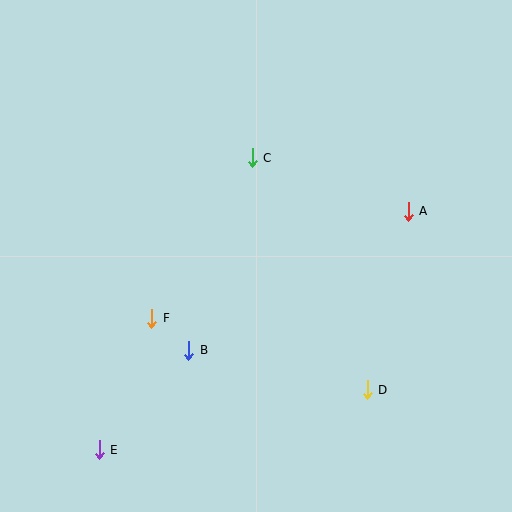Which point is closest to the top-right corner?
Point A is closest to the top-right corner.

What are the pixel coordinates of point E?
Point E is at (99, 450).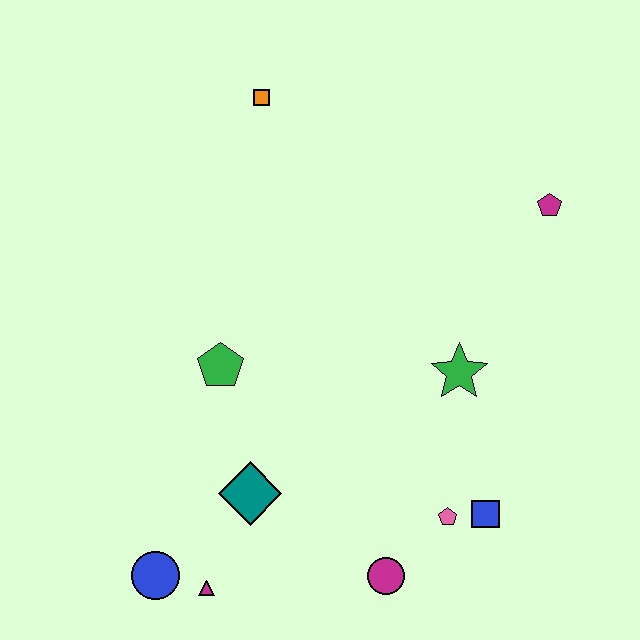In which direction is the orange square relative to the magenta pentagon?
The orange square is to the left of the magenta pentagon.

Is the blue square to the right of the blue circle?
Yes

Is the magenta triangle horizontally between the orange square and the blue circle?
Yes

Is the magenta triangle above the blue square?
No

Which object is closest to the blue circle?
The magenta triangle is closest to the blue circle.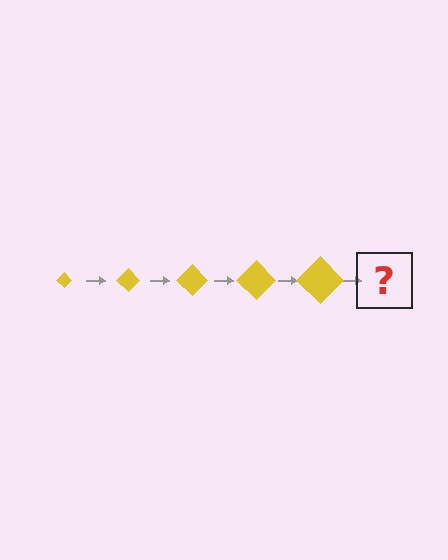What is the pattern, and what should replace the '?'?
The pattern is that the diamond gets progressively larger each step. The '?' should be a yellow diamond, larger than the previous one.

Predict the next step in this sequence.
The next step is a yellow diamond, larger than the previous one.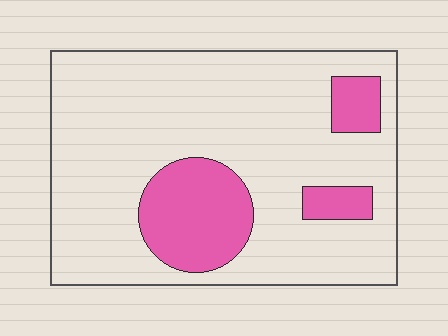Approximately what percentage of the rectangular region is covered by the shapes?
Approximately 20%.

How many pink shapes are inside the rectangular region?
3.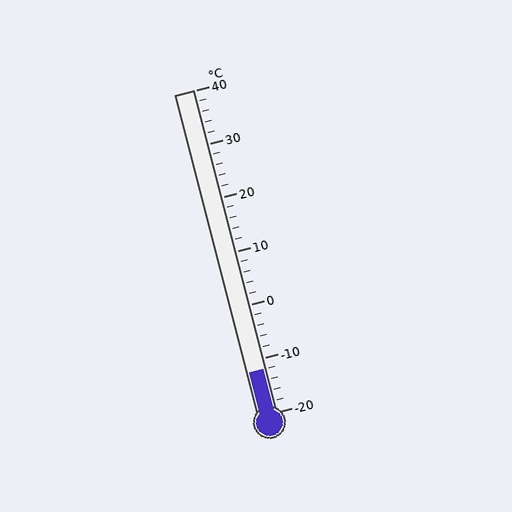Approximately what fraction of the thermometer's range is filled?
The thermometer is filled to approximately 15% of its range.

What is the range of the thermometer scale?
The thermometer scale ranges from -20°C to 40°C.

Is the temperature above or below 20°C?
The temperature is below 20°C.